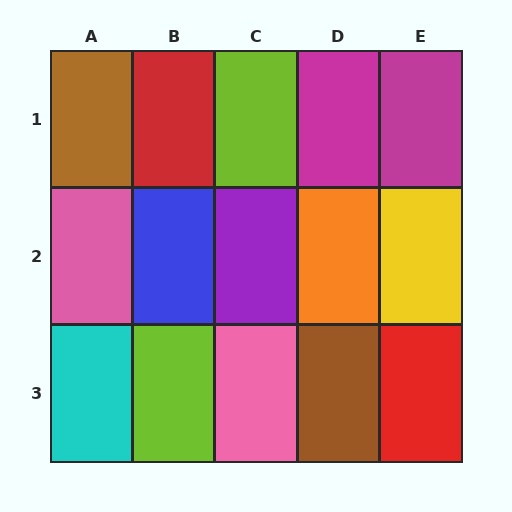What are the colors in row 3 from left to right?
Cyan, lime, pink, brown, red.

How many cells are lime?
2 cells are lime.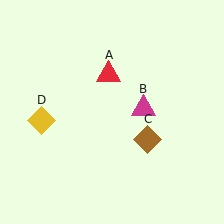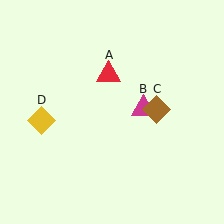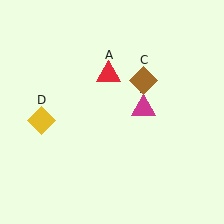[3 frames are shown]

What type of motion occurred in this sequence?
The brown diamond (object C) rotated counterclockwise around the center of the scene.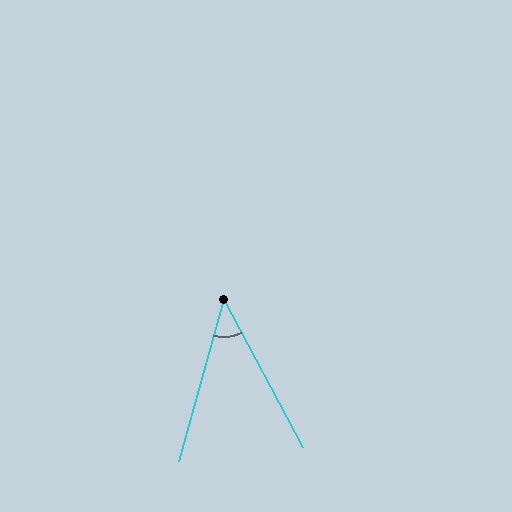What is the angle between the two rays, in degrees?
Approximately 43 degrees.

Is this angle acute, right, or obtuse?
It is acute.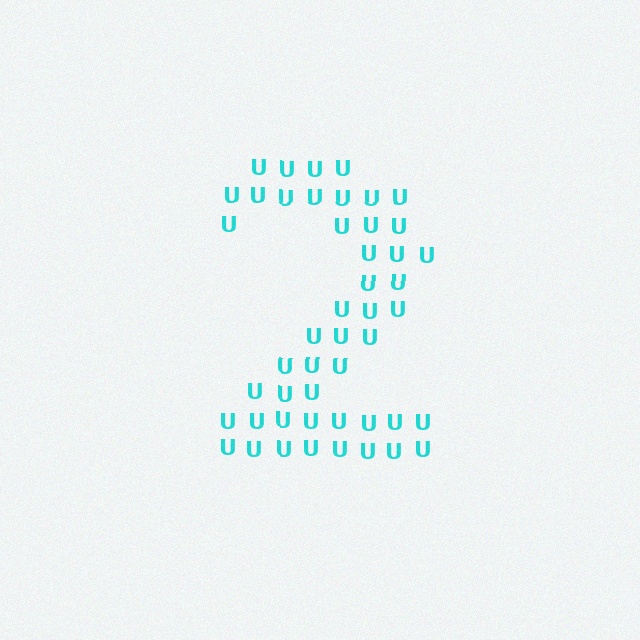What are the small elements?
The small elements are letter U's.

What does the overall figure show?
The overall figure shows the digit 2.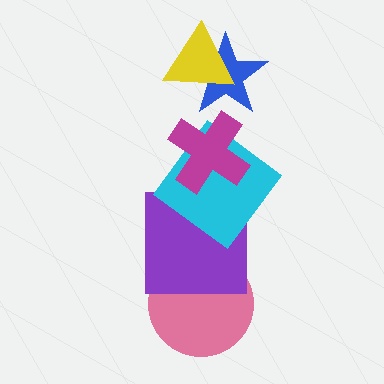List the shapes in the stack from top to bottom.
From top to bottom: the yellow triangle, the blue star, the magenta cross, the cyan diamond, the purple square, the pink circle.